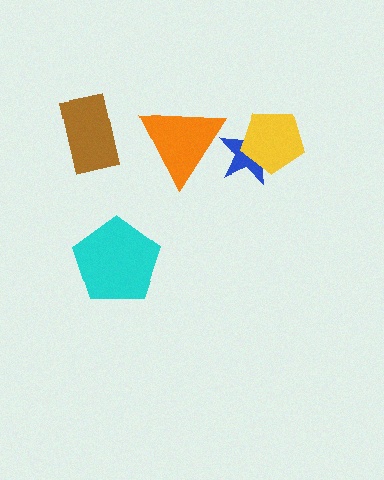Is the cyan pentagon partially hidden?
No, no other shape covers it.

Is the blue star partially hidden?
Yes, it is partially covered by another shape.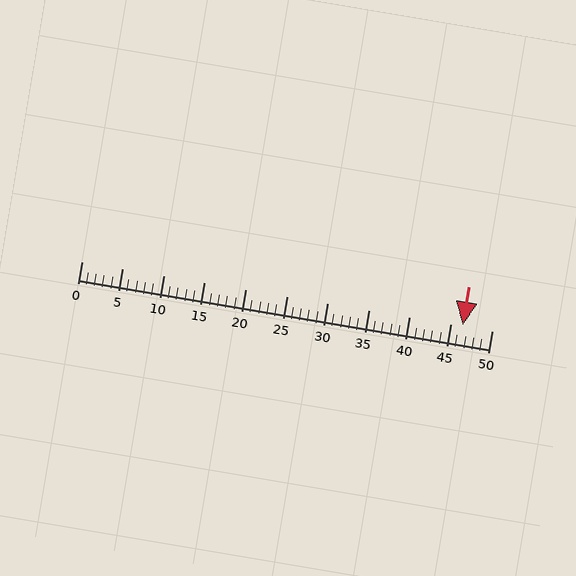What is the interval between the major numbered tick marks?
The major tick marks are spaced 5 units apart.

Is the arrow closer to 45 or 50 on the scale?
The arrow is closer to 45.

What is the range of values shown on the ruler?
The ruler shows values from 0 to 50.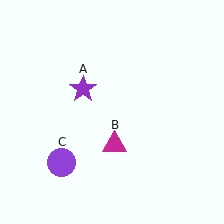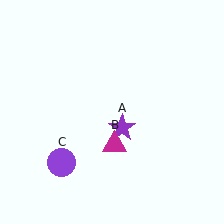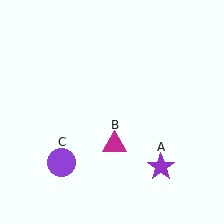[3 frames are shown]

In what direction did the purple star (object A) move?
The purple star (object A) moved down and to the right.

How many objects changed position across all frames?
1 object changed position: purple star (object A).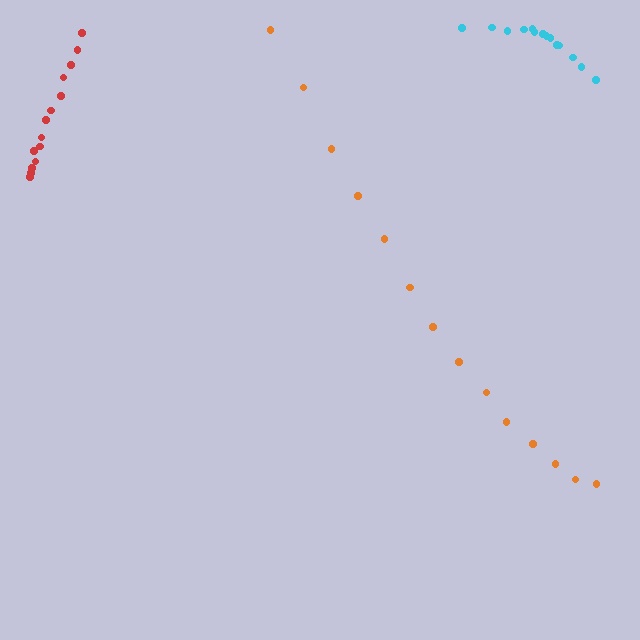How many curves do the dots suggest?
There are 3 distinct paths.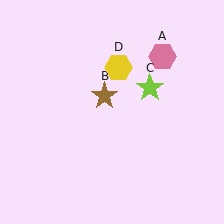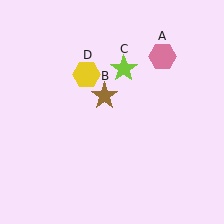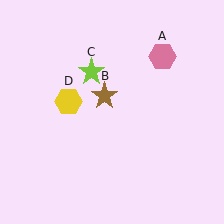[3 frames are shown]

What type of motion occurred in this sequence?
The lime star (object C), yellow hexagon (object D) rotated counterclockwise around the center of the scene.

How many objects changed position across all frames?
2 objects changed position: lime star (object C), yellow hexagon (object D).